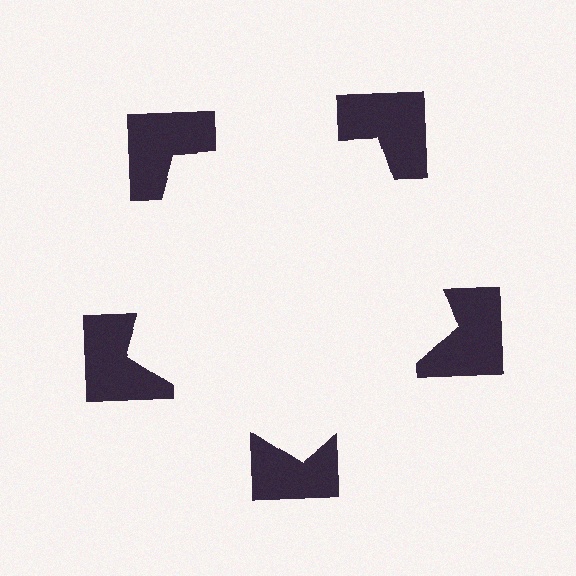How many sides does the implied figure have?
5 sides.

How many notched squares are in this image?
There are 5 — one at each vertex of the illusory pentagon.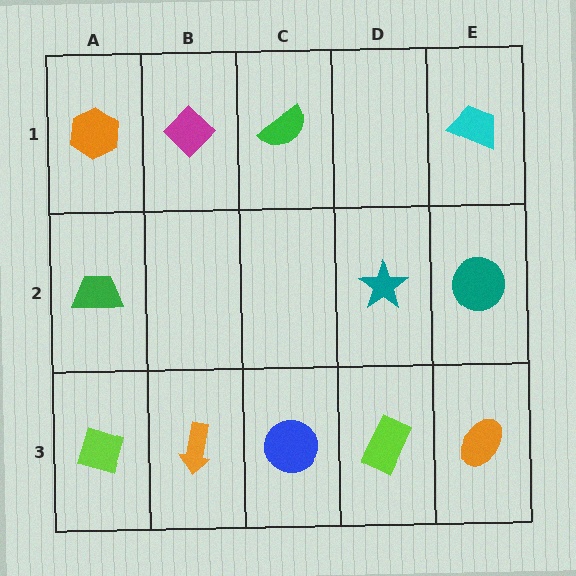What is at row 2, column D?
A teal star.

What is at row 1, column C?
A green semicircle.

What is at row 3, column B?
An orange arrow.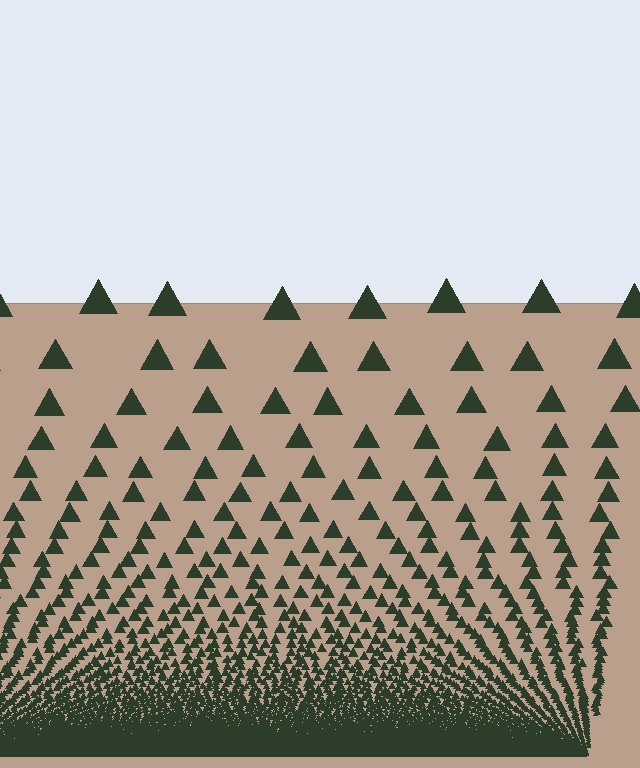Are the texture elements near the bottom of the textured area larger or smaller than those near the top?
Smaller. The gradient is inverted — elements near the bottom are smaller and denser.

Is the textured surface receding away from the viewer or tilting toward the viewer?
The surface appears to tilt toward the viewer. Texture elements get larger and sparser toward the top.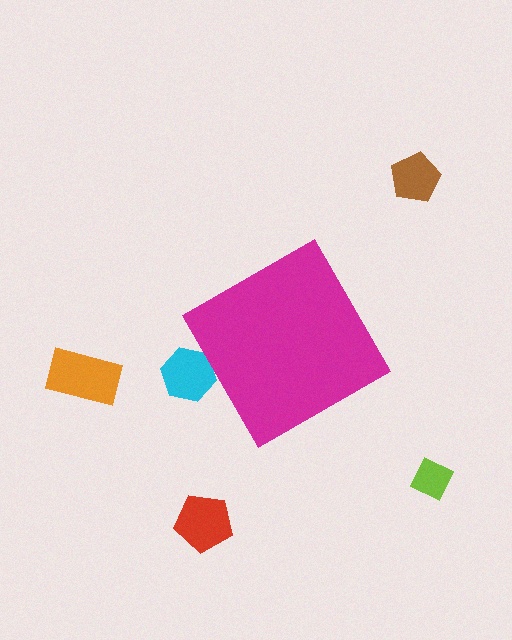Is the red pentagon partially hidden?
No, the red pentagon is fully visible.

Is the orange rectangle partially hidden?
No, the orange rectangle is fully visible.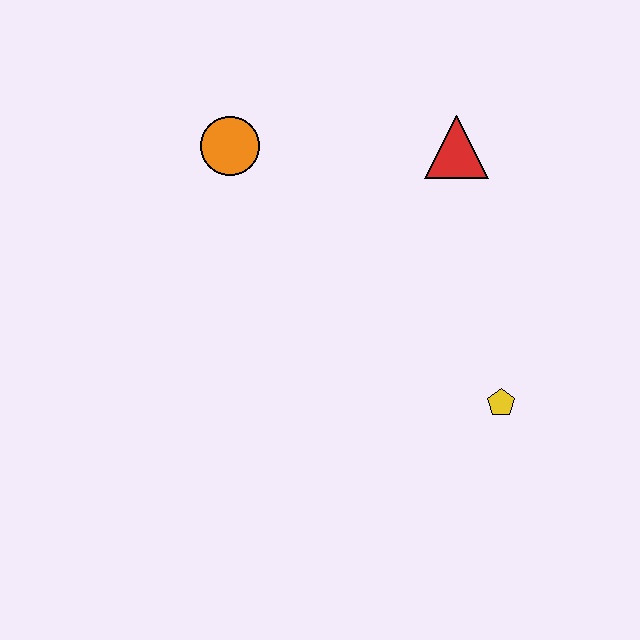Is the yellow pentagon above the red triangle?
No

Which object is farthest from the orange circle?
The yellow pentagon is farthest from the orange circle.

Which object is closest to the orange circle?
The red triangle is closest to the orange circle.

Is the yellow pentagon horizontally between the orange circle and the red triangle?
No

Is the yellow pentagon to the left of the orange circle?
No